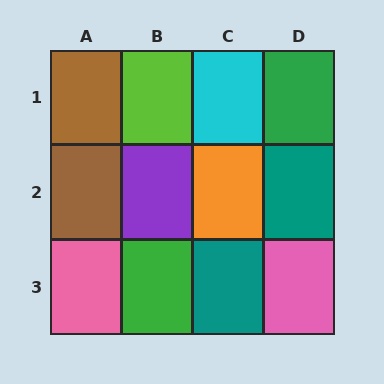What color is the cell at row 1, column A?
Brown.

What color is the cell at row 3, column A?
Pink.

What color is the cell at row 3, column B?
Green.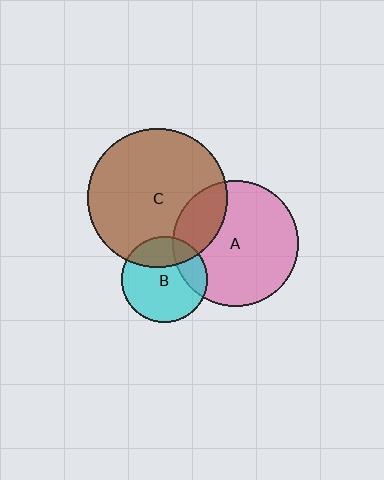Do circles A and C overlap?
Yes.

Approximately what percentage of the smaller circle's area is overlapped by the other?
Approximately 25%.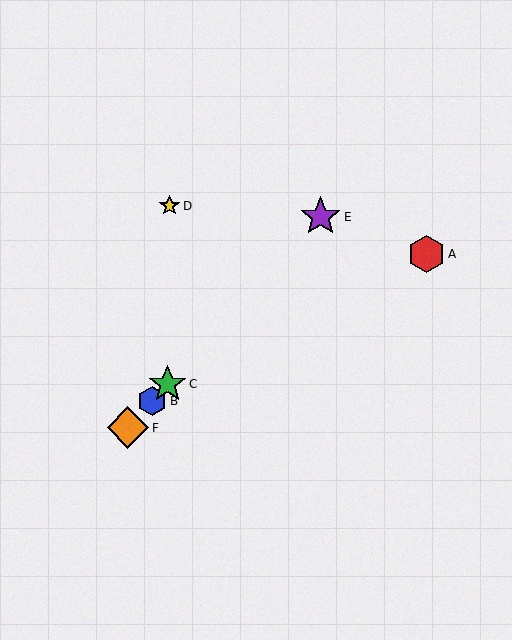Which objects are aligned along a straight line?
Objects B, C, E, F are aligned along a straight line.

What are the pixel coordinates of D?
Object D is at (170, 206).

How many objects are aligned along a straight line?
4 objects (B, C, E, F) are aligned along a straight line.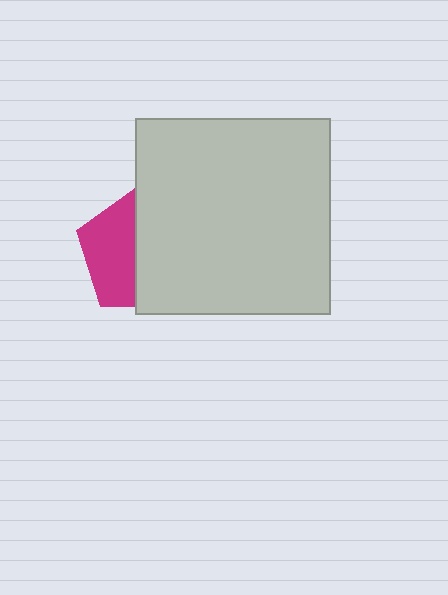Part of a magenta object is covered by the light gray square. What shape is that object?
It is a pentagon.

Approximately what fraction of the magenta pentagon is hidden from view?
Roughly 55% of the magenta pentagon is hidden behind the light gray square.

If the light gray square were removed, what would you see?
You would see the complete magenta pentagon.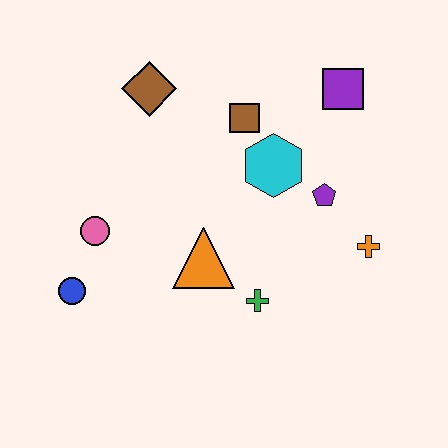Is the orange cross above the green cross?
Yes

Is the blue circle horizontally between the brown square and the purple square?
No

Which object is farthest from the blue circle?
The purple square is farthest from the blue circle.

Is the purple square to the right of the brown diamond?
Yes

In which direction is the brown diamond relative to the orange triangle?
The brown diamond is above the orange triangle.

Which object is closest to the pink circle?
The blue circle is closest to the pink circle.